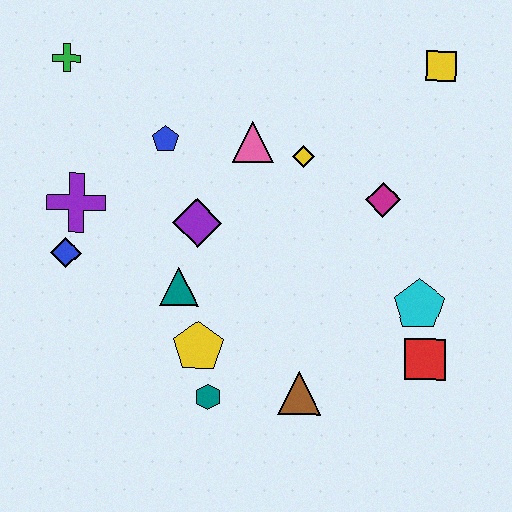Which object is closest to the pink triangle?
The yellow diamond is closest to the pink triangle.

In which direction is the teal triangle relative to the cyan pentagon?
The teal triangle is to the left of the cyan pentagon.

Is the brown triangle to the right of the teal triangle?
Yes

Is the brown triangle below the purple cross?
Yes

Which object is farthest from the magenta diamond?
The green cross is farthest from the magenta diamond.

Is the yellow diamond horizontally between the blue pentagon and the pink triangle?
No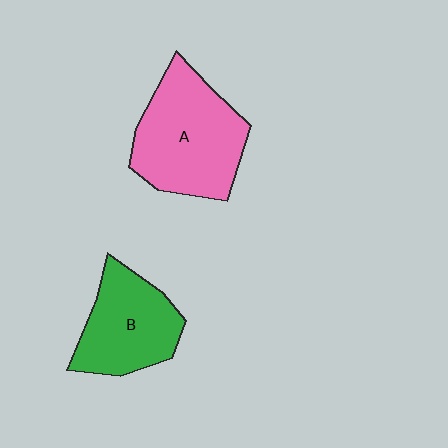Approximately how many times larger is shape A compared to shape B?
Approximately 1.3 times.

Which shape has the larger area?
Shape A (pink).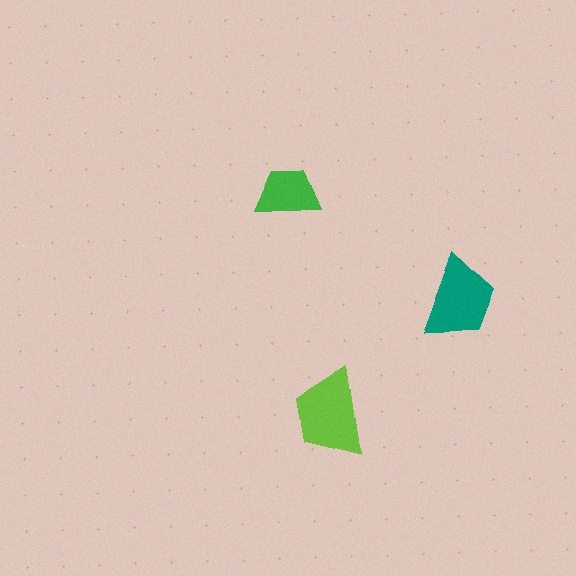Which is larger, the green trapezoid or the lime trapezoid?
The lime one.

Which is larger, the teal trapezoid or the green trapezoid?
The teal one.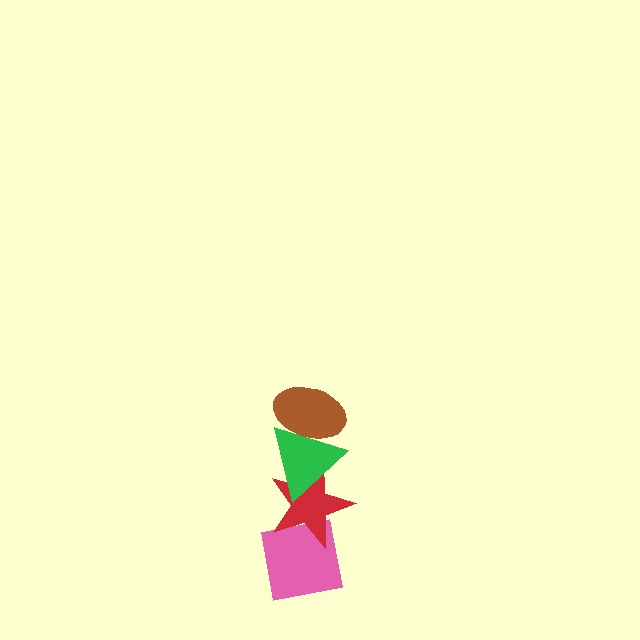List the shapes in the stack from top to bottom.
From top to bottom: the brown ellipse, the green triangle, the red star, the pink square.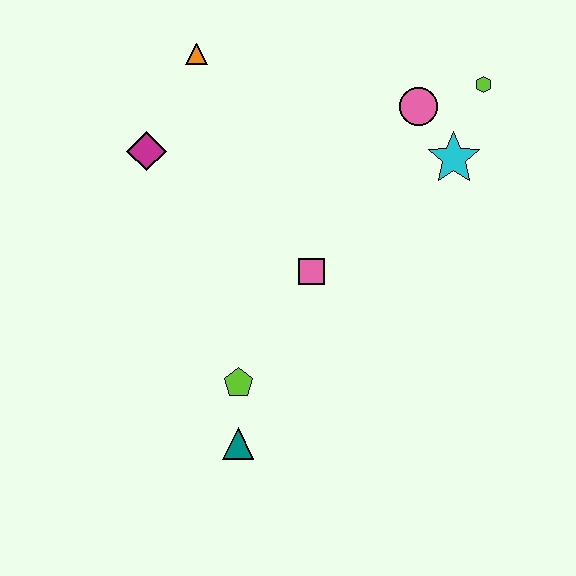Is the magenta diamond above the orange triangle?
No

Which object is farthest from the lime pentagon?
The lime hexagon is farthest from the lime pentagon.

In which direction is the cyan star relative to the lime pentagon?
The cyan star is above the lime pentagon.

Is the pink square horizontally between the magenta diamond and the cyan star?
Yes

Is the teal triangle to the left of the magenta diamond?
No